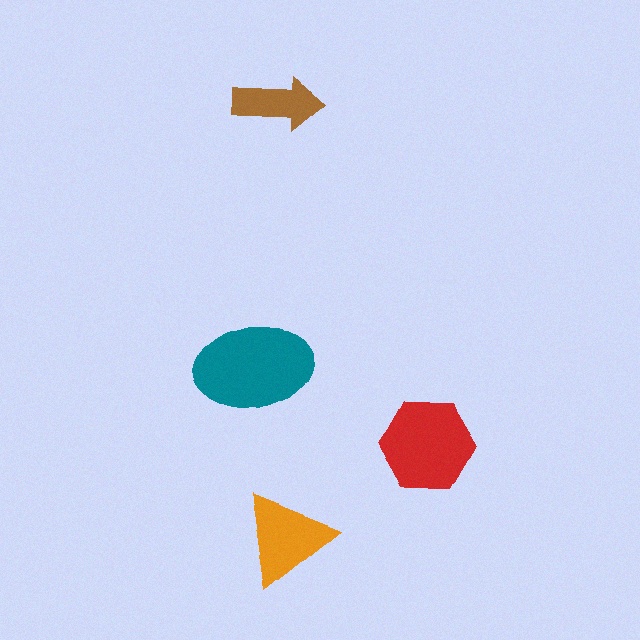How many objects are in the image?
There are 4 objects in the image.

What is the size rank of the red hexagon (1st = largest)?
2nd.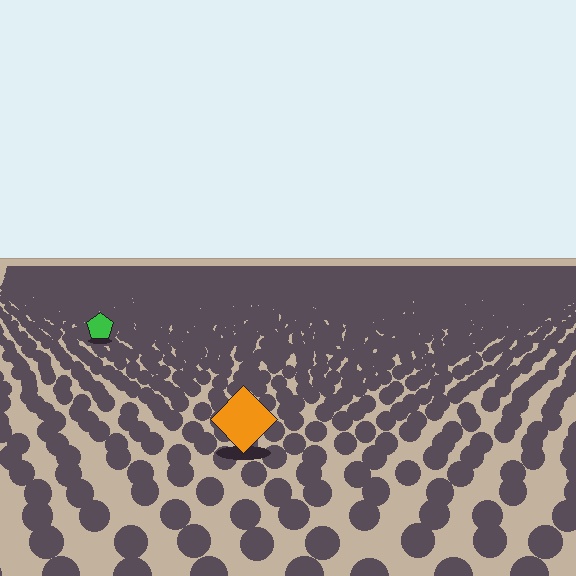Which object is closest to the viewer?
The orange diamond is closest. The texture marks near it are larger and more spread out.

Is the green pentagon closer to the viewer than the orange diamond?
No. The orange diamond is closer — you can tell from the texture gradient: the ground texture is coarser near it.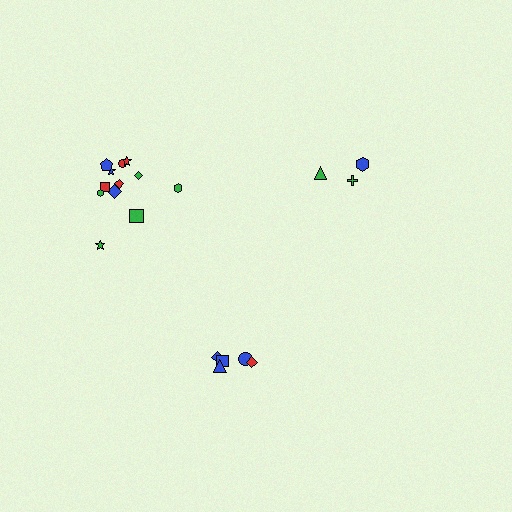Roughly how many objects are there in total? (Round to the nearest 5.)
Roughly 20 objects in total.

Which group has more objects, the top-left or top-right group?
The top-left group.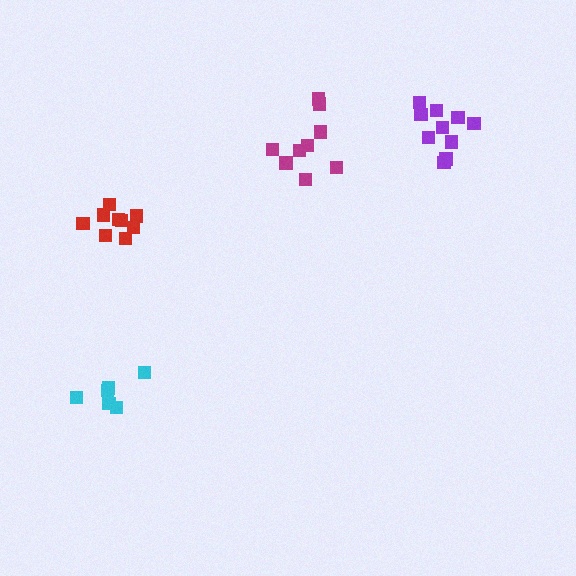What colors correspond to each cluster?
The clusters are colored: cyan, red, magenta, purple.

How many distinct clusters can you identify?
There are 4 distinct clusters.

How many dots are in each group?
Group 1: 6 dots, Group 2: 9 dots, Group 3: 9 dots, Group 4: 10 dots (34 total).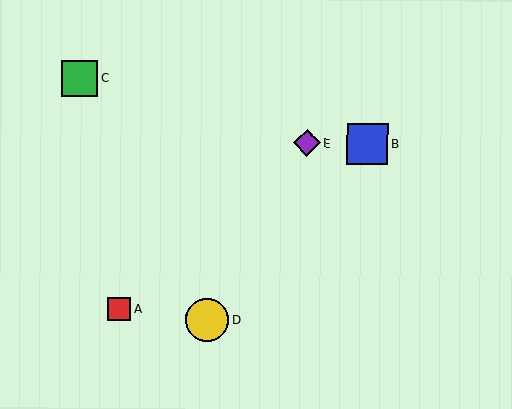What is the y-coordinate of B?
Object B is at y≈144.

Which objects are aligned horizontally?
Objects B, E are aligned horizontally.